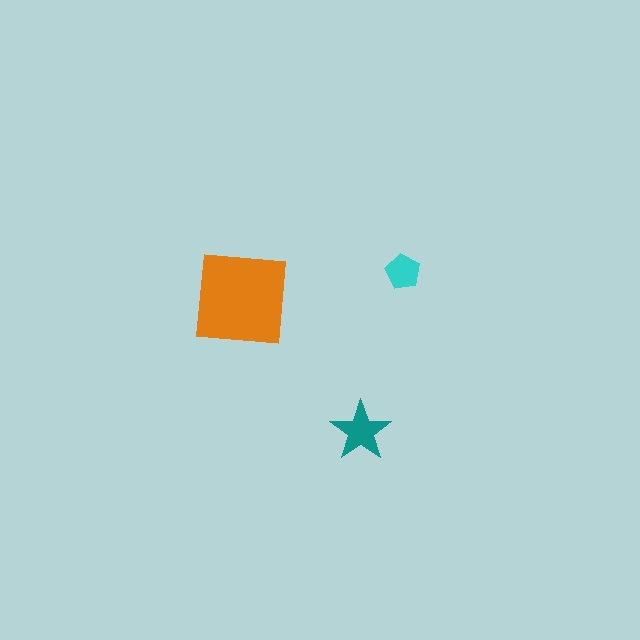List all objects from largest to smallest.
The orange square, the teal star, the cyan pentagon.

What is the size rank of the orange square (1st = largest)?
1st.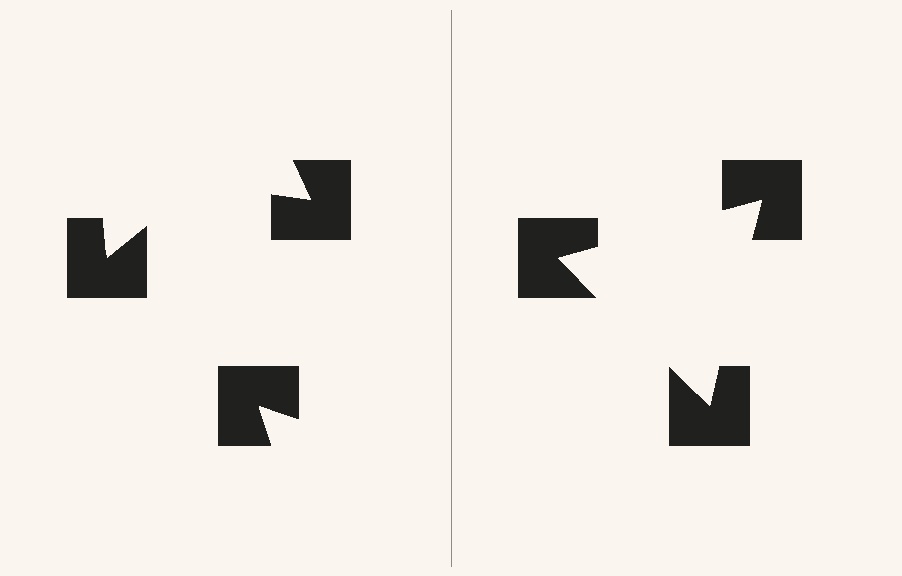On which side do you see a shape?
An illusory triangle appears on the right side. On the left side the wedge cuts are rotated, so no coherent shape forms.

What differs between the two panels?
The notched squares are positioned identically on both sides; only the wedge orientations differ. On the right they align to a triangle; on the left they are misaligned.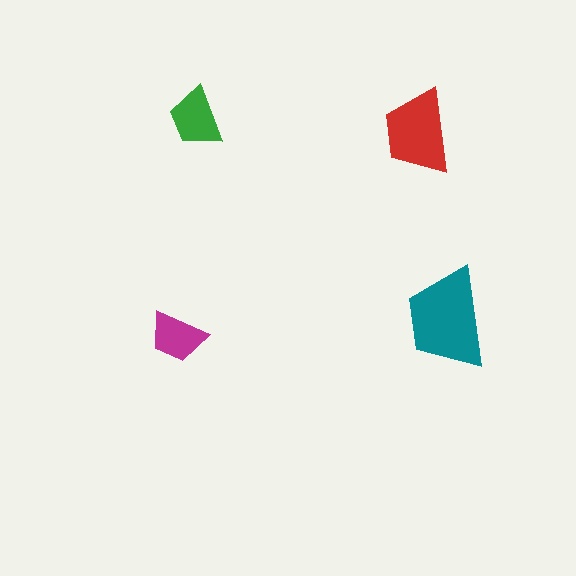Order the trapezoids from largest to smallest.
the teal one, the red one, the green one, the magenta one.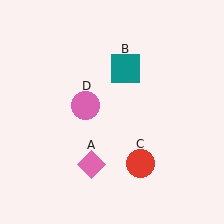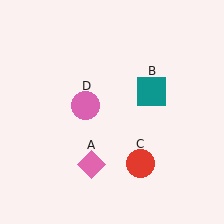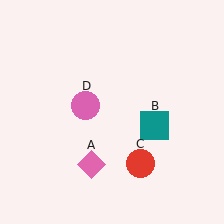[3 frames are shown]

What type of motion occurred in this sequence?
The teal square (object B) rotated clockwise around the center of the scene.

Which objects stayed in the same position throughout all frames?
Pink diamond (object A) and red circle (object C) and pink circle (object D) remained stationary.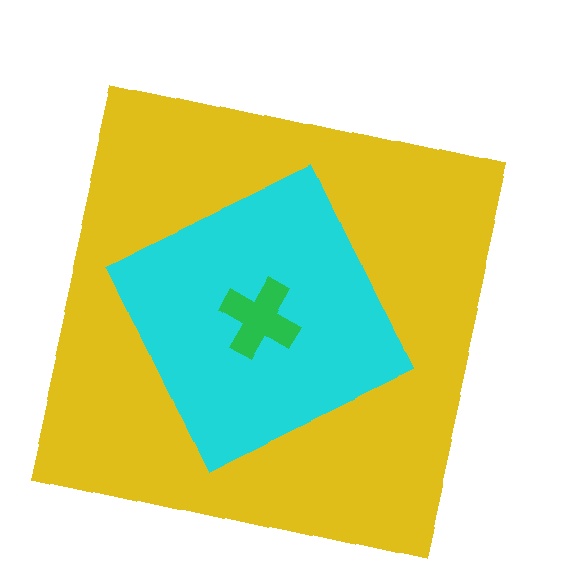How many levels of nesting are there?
3.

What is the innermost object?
The green cross.